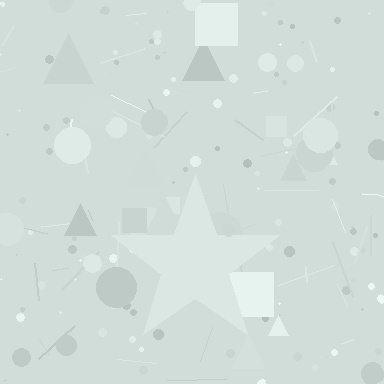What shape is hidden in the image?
A star is hidden in the image.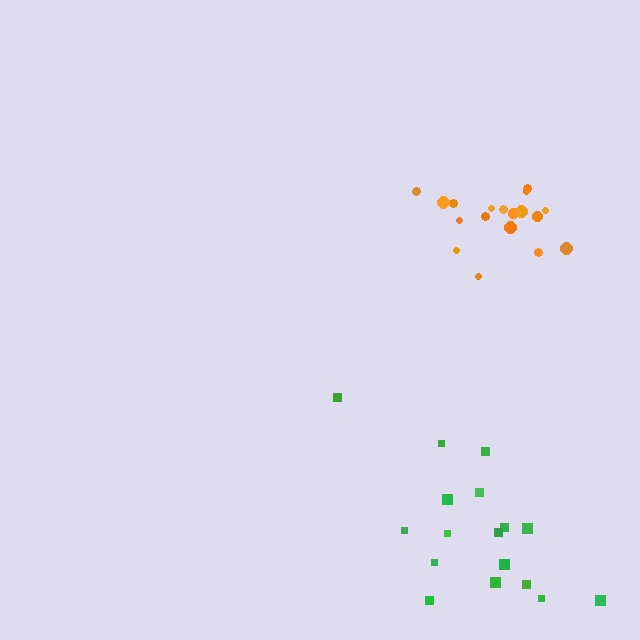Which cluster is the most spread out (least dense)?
Green.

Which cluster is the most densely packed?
Orange.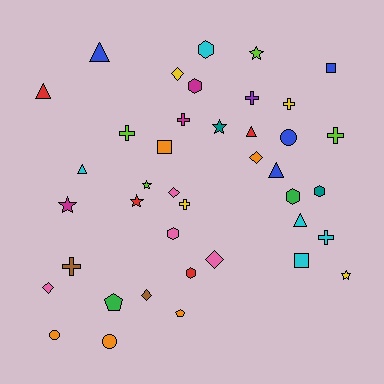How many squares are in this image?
There are 3 squares.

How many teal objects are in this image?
There are 2 teal objects.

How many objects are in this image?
There are 40 objects.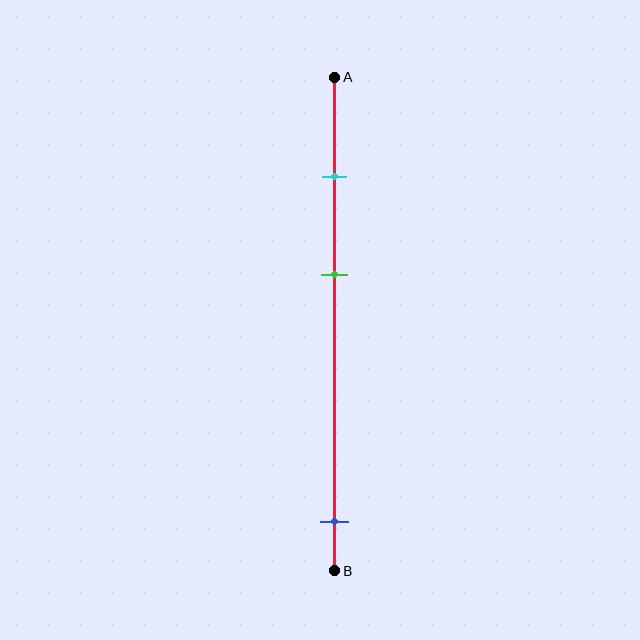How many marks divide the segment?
There are 3 marks dividing the segment.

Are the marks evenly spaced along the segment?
No, the marks are not evenly spaced.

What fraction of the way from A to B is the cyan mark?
The cyan mark is approximately 20% (0.2) of the way from A to B.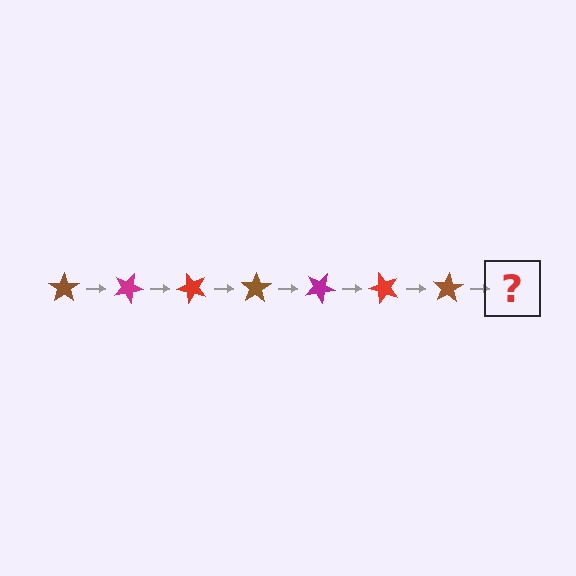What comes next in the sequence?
The next element should be a magenta star, rotated 175 degrees from the start.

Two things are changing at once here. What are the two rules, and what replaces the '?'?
The two rules are that it rotates 25 degrees each step and the color cycles through brown, magenta, and red. The '?' should be a magenta star, rotated 175 degrees from the start.